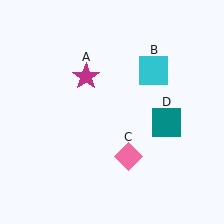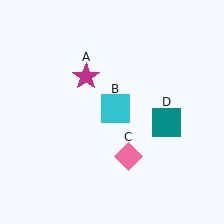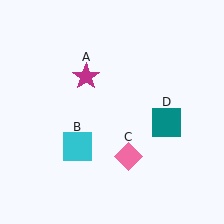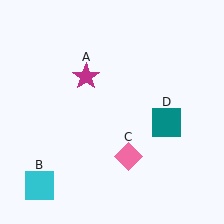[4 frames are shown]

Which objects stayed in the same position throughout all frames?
Magenta star (object A) and pink diamond (object C) and teal square (object D) remained stationary.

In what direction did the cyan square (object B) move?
The cyan square (object B) moved down and to the left.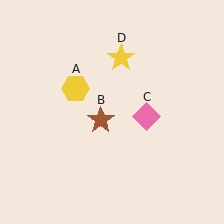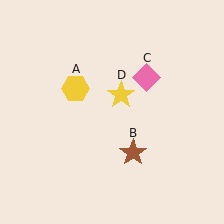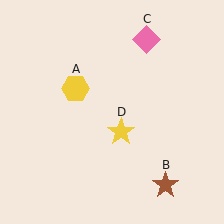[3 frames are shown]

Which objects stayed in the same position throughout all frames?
Yellow hexagon (object A) remained stationary.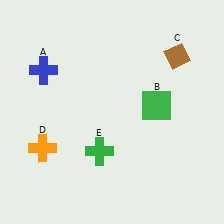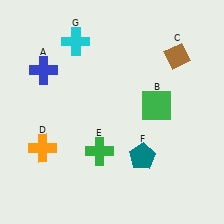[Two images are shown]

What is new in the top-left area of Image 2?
A cyan cross (G) was added in the top-left area of Image 2.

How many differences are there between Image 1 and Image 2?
There are 2 differences between the two images.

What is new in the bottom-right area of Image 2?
A teal pentagon (F) was added in the bottom-right area of Image 2.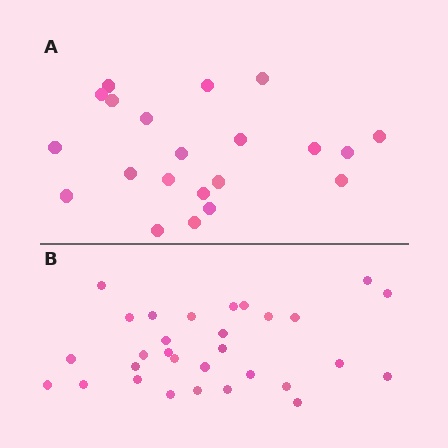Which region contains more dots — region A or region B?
Region B (the bottom region) has more dots.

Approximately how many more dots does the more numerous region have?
Region B has roughly 8 or so more dots than region A.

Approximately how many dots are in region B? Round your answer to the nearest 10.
About 30 dots.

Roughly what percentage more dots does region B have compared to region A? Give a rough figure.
About 45% more.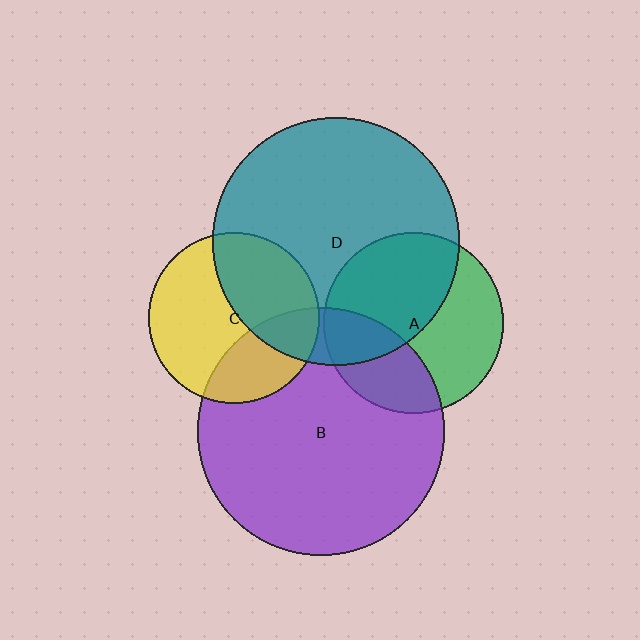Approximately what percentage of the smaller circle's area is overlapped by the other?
Approximately 50%.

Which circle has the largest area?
Circle B (purple).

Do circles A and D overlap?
Yes.